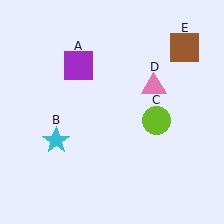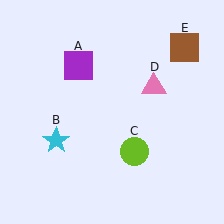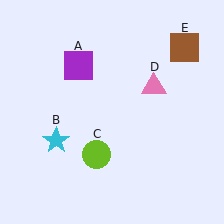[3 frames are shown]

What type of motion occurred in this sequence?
The lime circle (object C) rotated clockwise around the center of the scene.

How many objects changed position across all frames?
1 object changed position: lime circle (object C).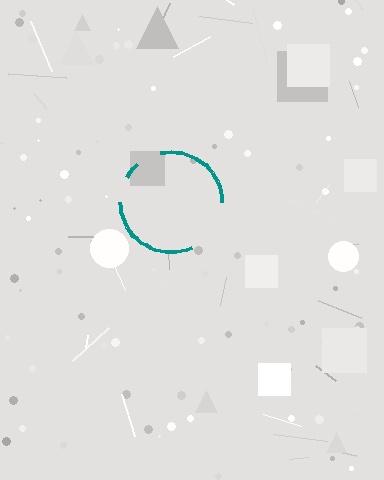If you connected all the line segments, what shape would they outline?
They would outline a circle.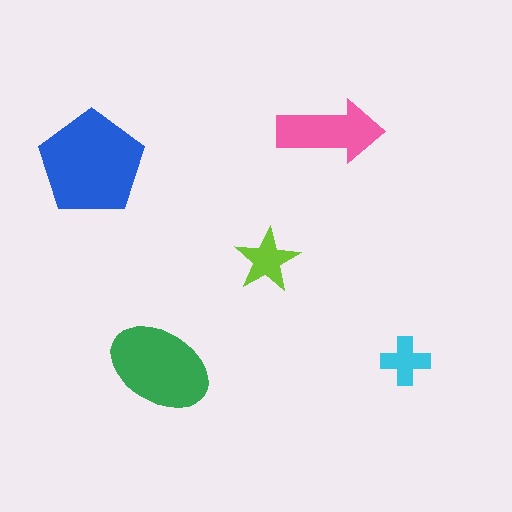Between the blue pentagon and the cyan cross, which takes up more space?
The blue pentagon.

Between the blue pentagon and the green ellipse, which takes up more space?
The blue pentagon.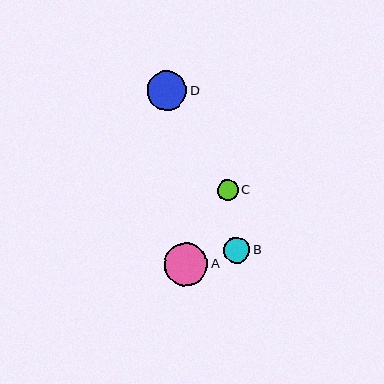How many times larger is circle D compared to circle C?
Circle D is approximately 1.9 times the size of circle C.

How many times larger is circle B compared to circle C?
Circle B is approximately 1.3 times the size of circle C.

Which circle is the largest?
Circle A is the largest with a size of approximately 43 pixels.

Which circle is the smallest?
Circle C is the smallest with a size of approximately 21 pixels.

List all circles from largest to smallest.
From largest to smallest: A, D, B, C.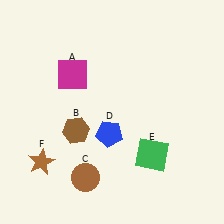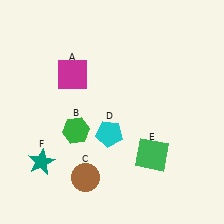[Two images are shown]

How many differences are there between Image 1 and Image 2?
There are 3 differences between the two images.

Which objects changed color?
B changed from brown to green. D changed from blue to cyan. F changed from brown to teal.